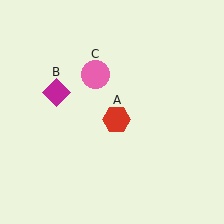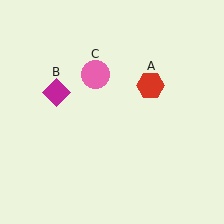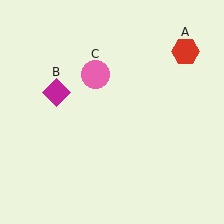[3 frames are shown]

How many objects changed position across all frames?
1 object changed position: red hexagon (object A).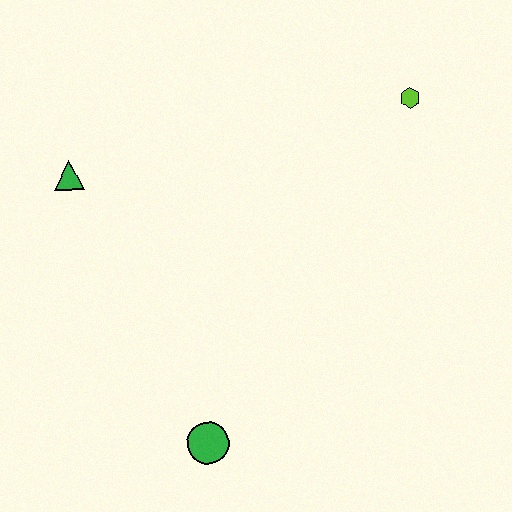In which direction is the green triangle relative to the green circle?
The green triangle is above the green circle.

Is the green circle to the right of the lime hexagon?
No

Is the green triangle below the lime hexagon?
Yes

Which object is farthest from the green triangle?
The lime hexagon is farthest from the green triangle.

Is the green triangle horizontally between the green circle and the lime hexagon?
No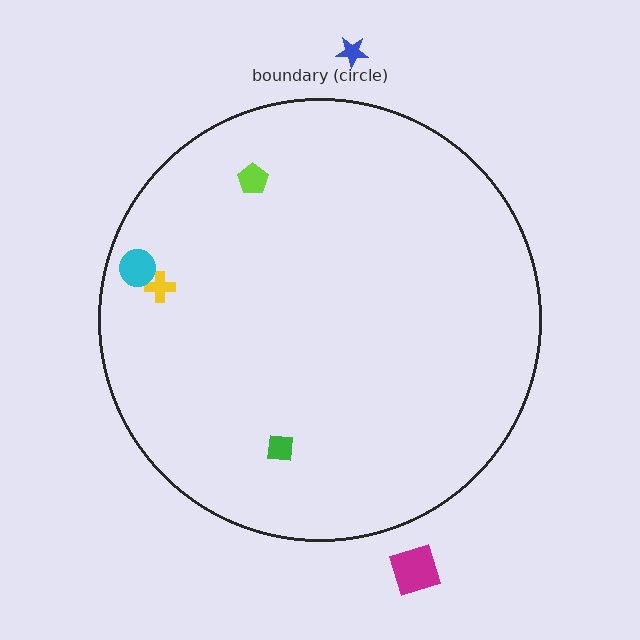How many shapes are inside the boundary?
4 inside, 2 outside.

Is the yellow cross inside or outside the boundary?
Inside.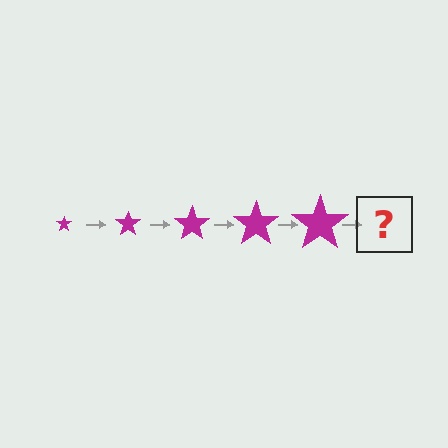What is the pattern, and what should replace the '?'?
The pattern is that the star gets progressively larger each step. The '?' should be a magenta star, larger than the previous one.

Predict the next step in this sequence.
The next step is a magenta star, larger than the previous one.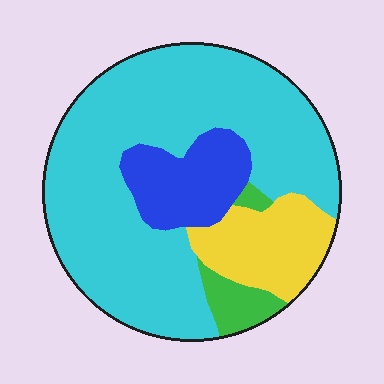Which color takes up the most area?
Cyan, at roughly 65%.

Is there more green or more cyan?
Cyan.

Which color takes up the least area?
Green, at roughly 5%.